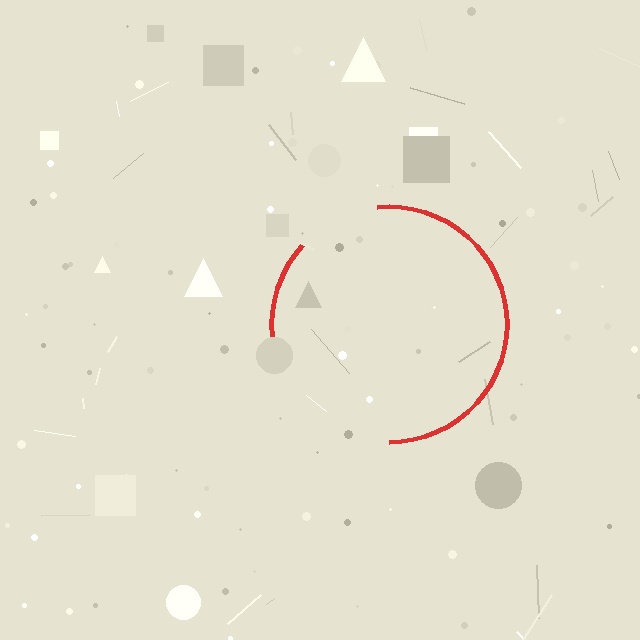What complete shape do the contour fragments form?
The contour fragments form a circle.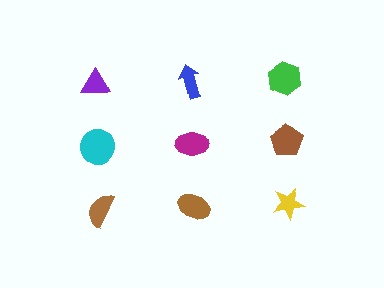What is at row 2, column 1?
A cyan circle.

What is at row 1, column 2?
A blue arrow.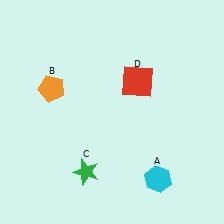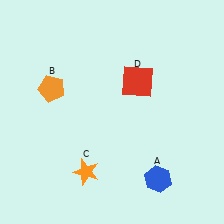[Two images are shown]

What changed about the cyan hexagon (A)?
In Image 1, A is cyan. In Image 2, it changed to blue.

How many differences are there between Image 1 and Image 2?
There are 2 differences between the two images.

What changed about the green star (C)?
In Image 1, C is green. In Image 2, it changed to orange.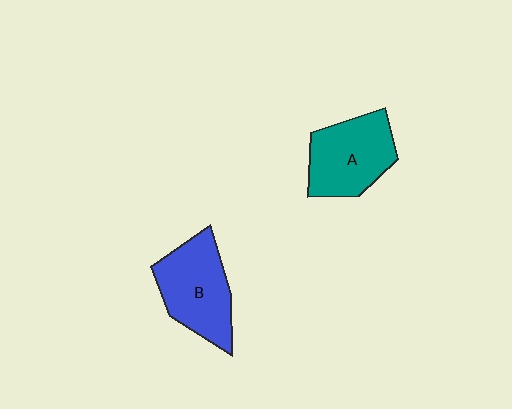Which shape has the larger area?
Shape B (blue).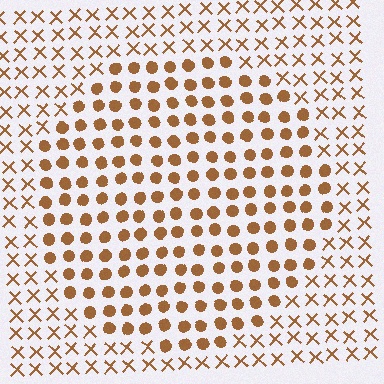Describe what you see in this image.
The image is filled with small brown elements arranged in a uniform grid. A circle-shaped region contains circles, while the surrounding area contains X marks. The boundary is defined purely by the change in element shape.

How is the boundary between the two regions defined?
The boundary is defined by a change in element shape: circles inside vs. X marks outside. All elements share the same color and spacing.